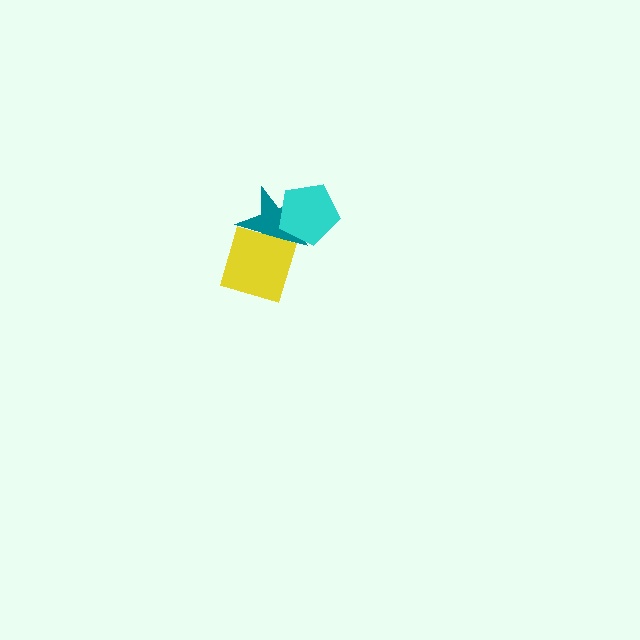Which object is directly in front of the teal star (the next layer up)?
The cyan pentagon is directly in front of the teal star.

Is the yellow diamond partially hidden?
No, no other shape covers it.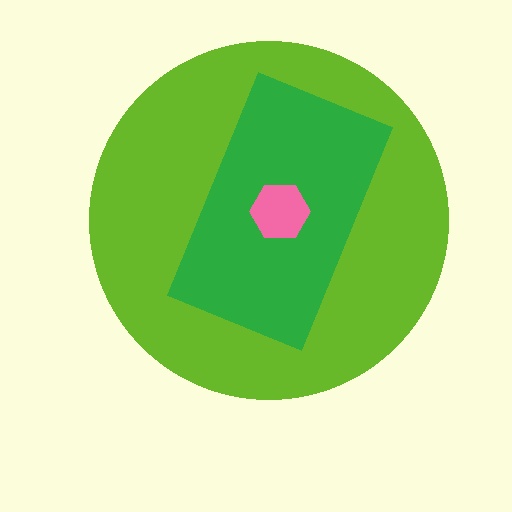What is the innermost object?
The pink hexagon.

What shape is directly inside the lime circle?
The green rectangle.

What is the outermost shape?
The lime circle.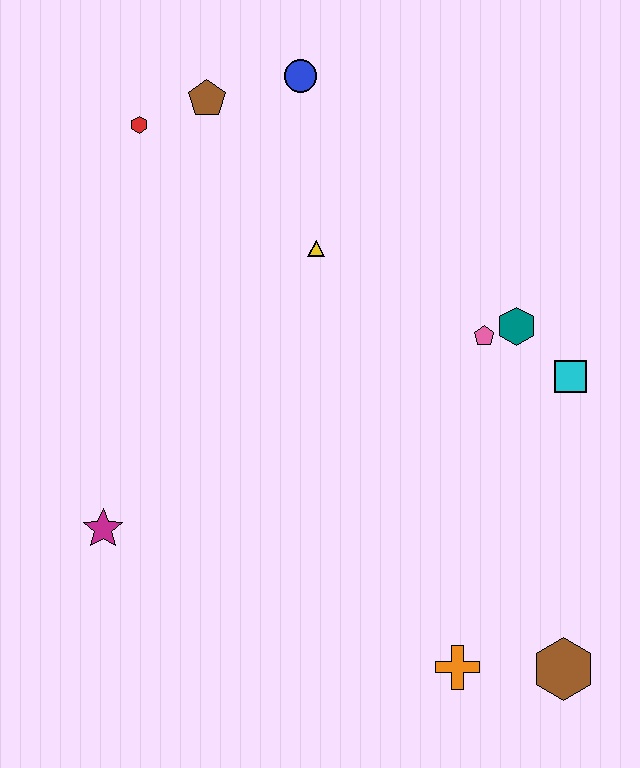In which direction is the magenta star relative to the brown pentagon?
The magenta star is below the brown pentagon.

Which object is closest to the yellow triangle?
The blue circle is closest to the yellow triangle.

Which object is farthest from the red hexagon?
The brown hexagon is farthest from the red hexagon.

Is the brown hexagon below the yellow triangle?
Yes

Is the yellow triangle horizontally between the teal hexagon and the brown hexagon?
No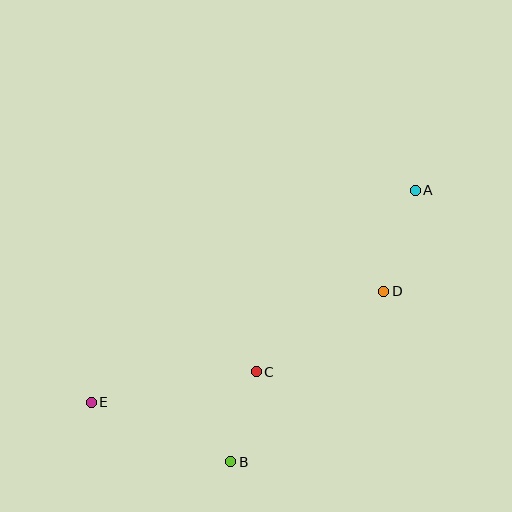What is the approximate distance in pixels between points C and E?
The distance between C and E is approximately 168 pixels.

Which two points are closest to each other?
Points B and C are closest to each other.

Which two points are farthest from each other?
Points A and E are farthest from each other.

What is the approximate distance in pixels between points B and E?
The distance between B and E is approximately 152 pixels.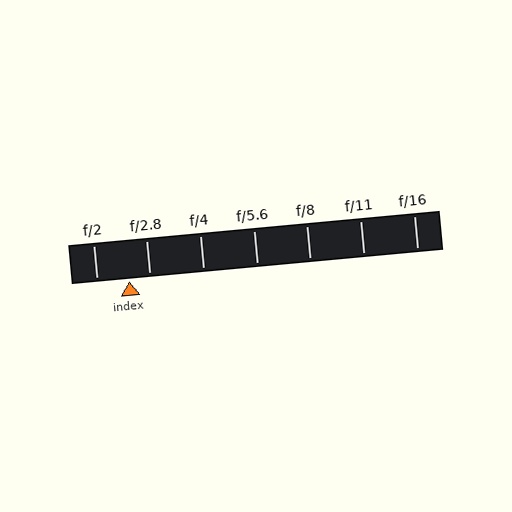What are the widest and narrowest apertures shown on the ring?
The widest aperture shown is f/2 and the narrowest is f/16.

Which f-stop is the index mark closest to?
The index mark is closest to f/2.8.